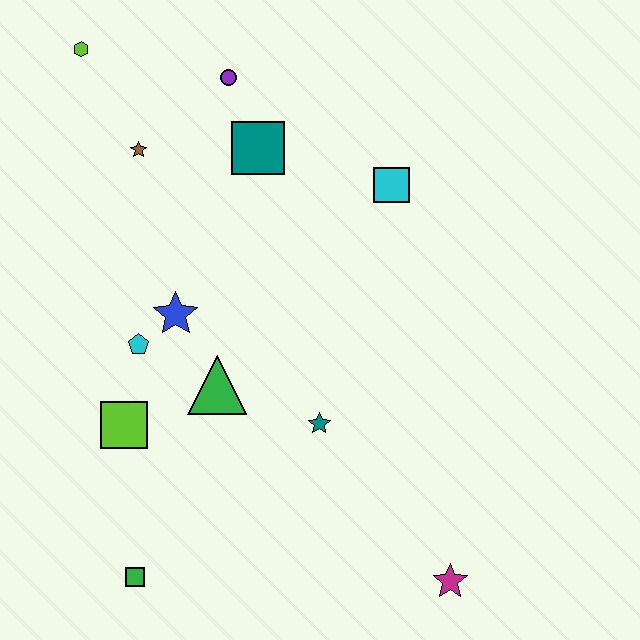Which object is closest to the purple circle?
The teal square is closest to the purple circle.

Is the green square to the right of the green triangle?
No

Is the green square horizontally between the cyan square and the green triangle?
No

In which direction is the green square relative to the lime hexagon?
The green square is below the lime hexagon.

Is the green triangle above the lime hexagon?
No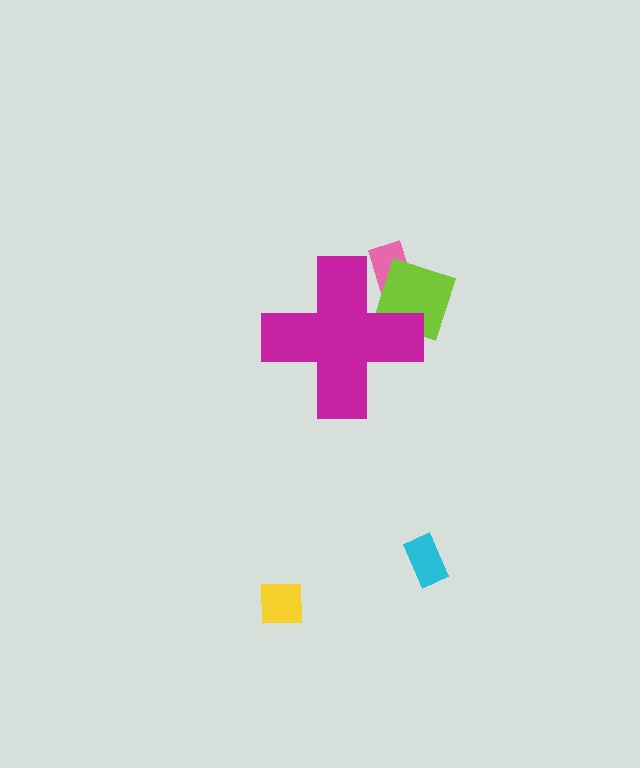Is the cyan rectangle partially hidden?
No, the cyan rectangle is fully visible.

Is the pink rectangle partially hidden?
Yes, the pink rectangle is partially hidden behind the magenta cross.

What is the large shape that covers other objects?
A magenta cross.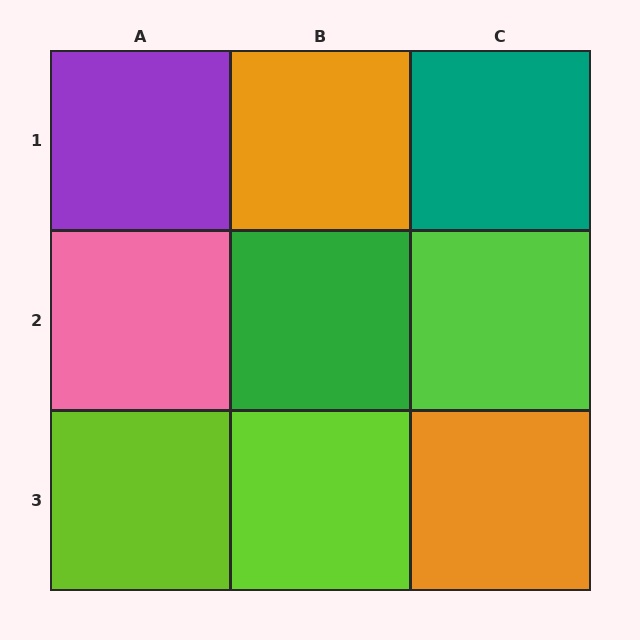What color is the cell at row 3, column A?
Lime.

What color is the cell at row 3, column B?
Lime.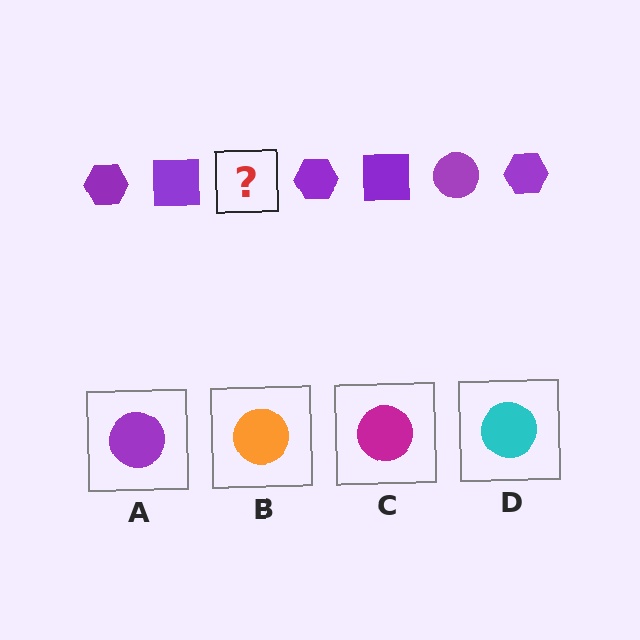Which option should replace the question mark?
Option A.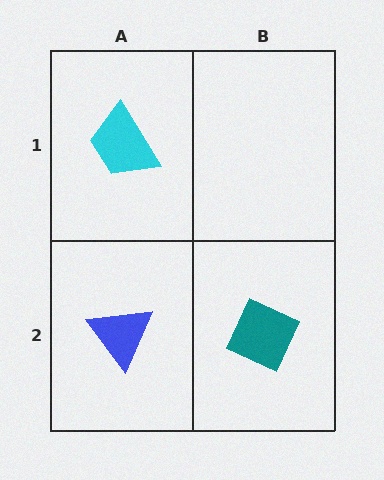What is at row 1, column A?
A cyan trapezoid.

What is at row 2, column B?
A teal diamond.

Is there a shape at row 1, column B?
No, that cell is empty.